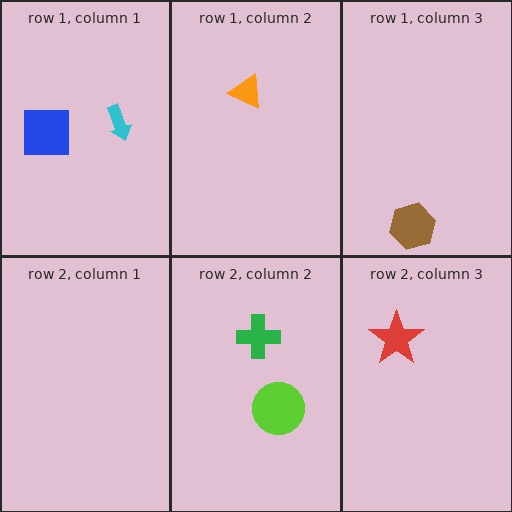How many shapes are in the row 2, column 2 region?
2.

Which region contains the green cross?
The row 2, column 2 region.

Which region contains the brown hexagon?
The row 1, column 3 region.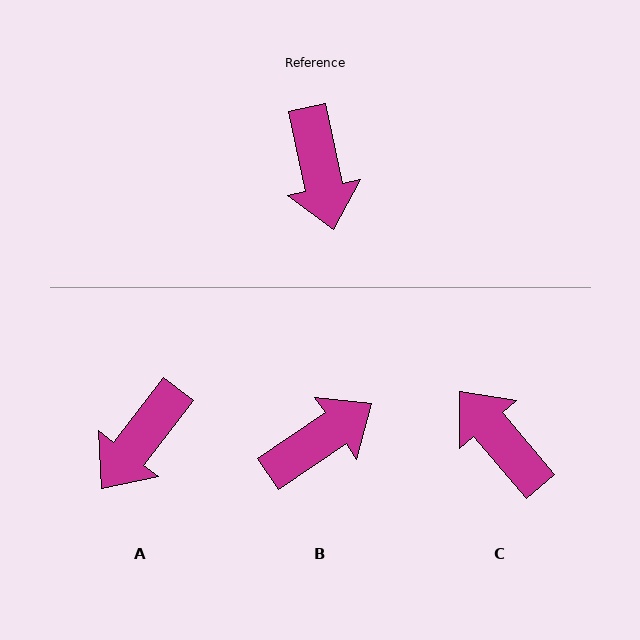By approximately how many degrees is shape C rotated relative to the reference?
Approximately 152 degrees clockwise.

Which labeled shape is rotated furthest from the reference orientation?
C, about 152 degrees away.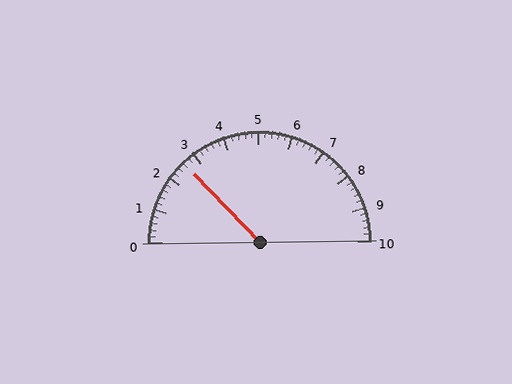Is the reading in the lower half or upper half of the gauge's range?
The reading is in the lower half of the range (0 to 10).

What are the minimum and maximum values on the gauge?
The gauge ranges from 0 to 10.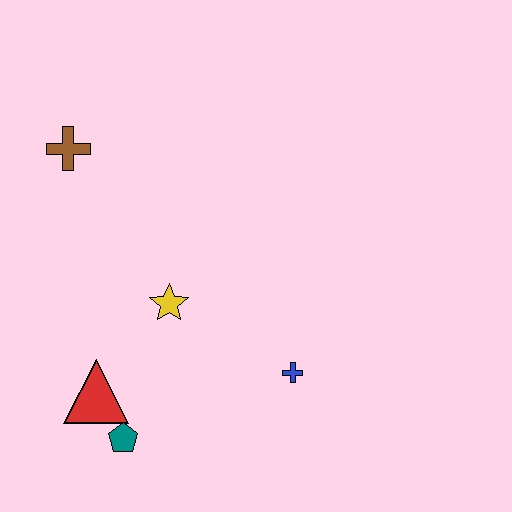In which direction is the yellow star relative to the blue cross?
The yellow star is to the left of the blue cross.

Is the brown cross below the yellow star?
No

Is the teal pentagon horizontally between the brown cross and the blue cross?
Yes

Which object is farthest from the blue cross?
The brown cross is farthest from the blue cross.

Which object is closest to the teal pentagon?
The red triangle is closest to the teal pentagon.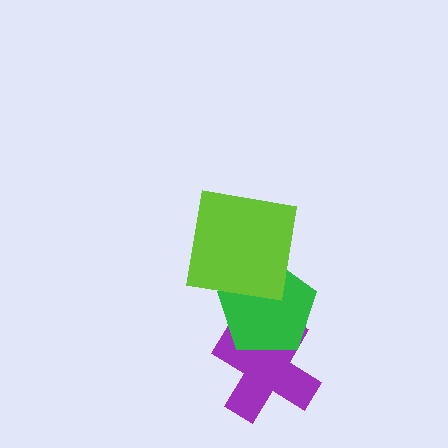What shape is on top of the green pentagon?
The lime square is on top of the green pentagon.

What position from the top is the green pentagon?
The green pentagon is 2nd from the top.